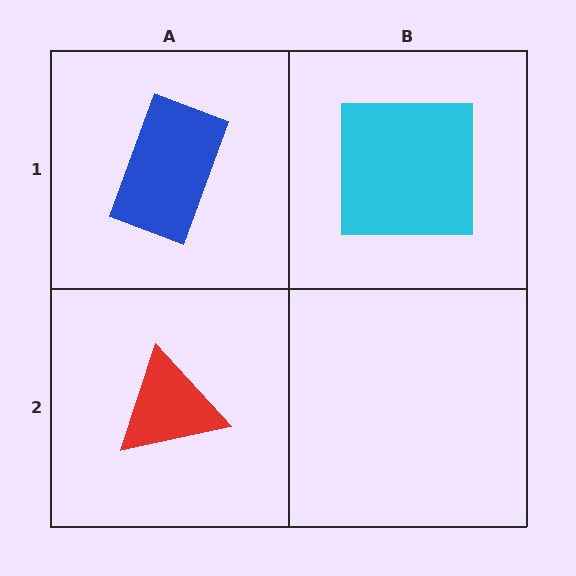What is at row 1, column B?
A cyan square.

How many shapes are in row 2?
1 shape.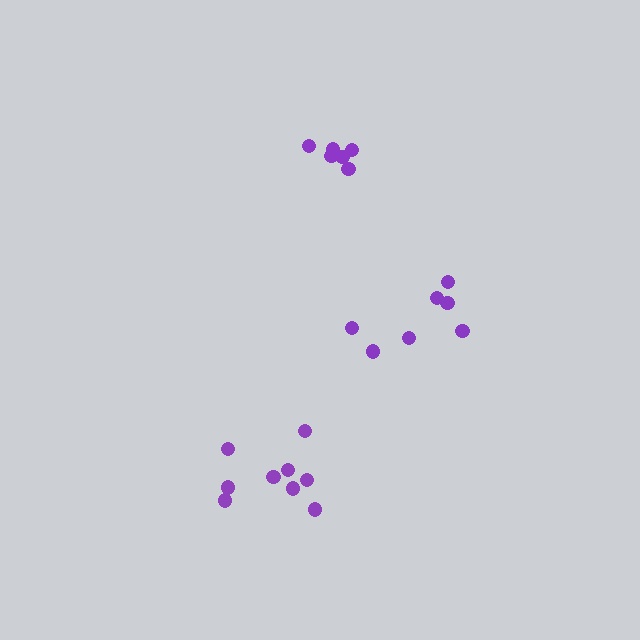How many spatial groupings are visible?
There are 3 spatial groupings.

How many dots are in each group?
Group 1: 6 dots, Group 2: 9 dots, Group 3: 7 dots (22 total).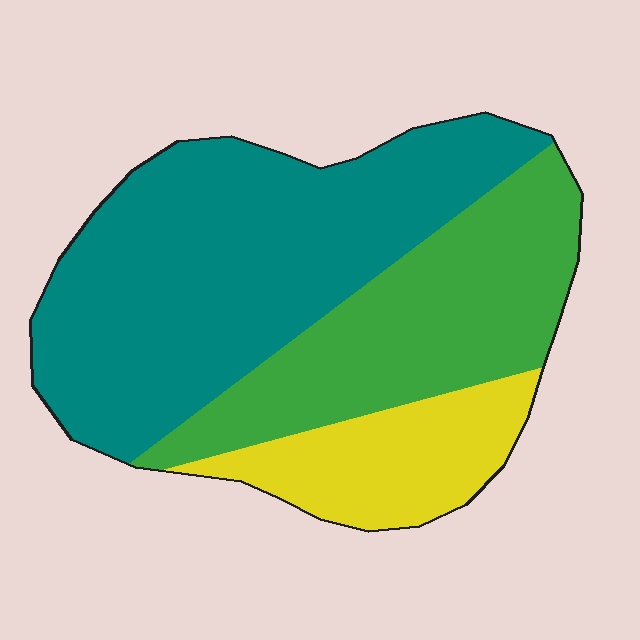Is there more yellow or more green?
Green.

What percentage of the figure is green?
Green takes up about one third (1/3) of the figure.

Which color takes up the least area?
Yellow, at roughly 15%.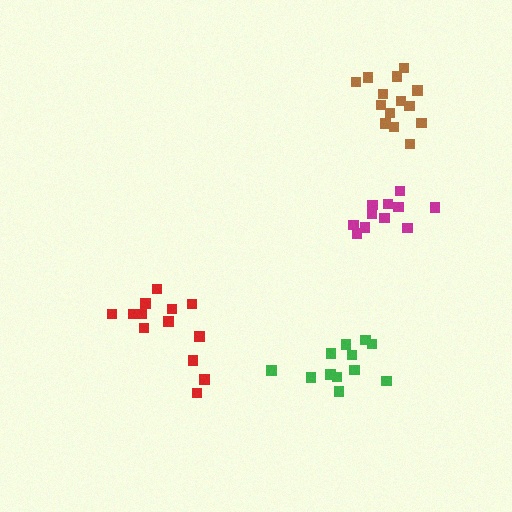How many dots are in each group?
Group 1: 13 dots, Group 2: 11 dots, Group 3: 14 dots, Group 4: 12 dots (50 total).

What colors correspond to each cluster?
The clusters are colored: red, magenta, brown, green.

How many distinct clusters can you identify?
There are 4 distinct clusters.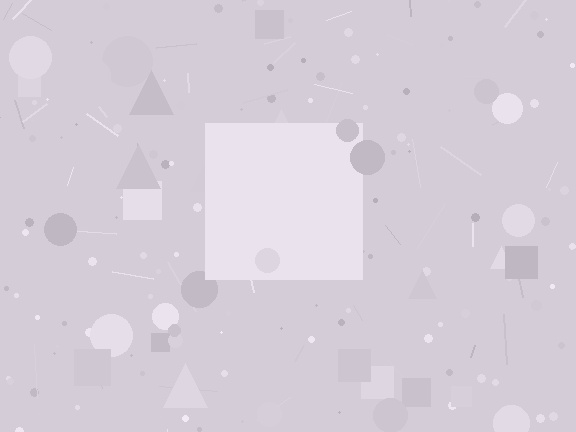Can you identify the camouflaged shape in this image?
The camouflaged shape is a square.